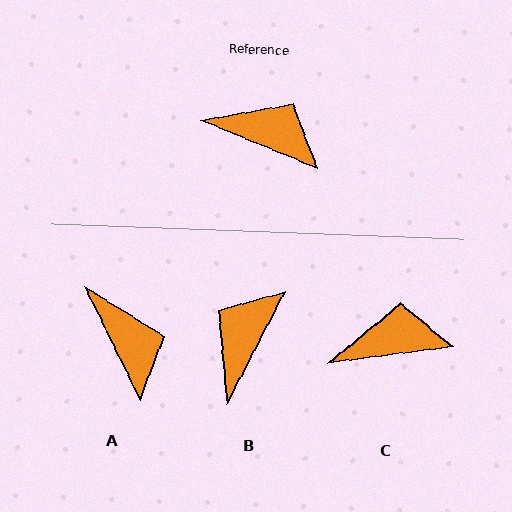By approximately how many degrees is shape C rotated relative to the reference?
Approximately 30 degrees counter-clockwise.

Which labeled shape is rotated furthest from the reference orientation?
B, about 85 degrees away.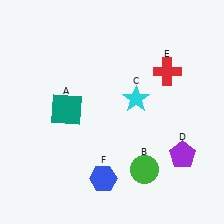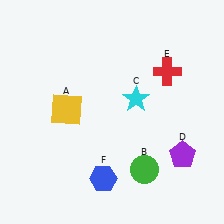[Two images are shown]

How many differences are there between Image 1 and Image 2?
There is 1 difference between the two images.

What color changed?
The square (A) changed from teal in Image 1 to yellow in Image 2.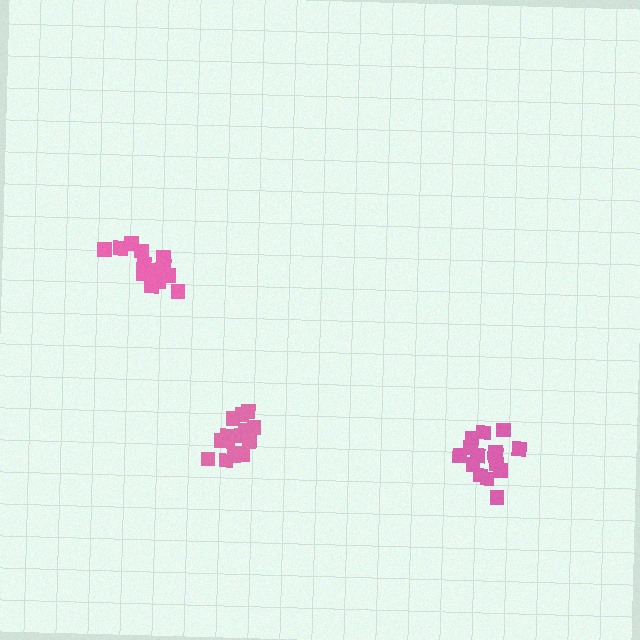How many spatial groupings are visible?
There are 3 spatial groupings.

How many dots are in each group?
Group 1: 15 dots, Group 2: 15 dots, Group 3: 15 dots (45 total).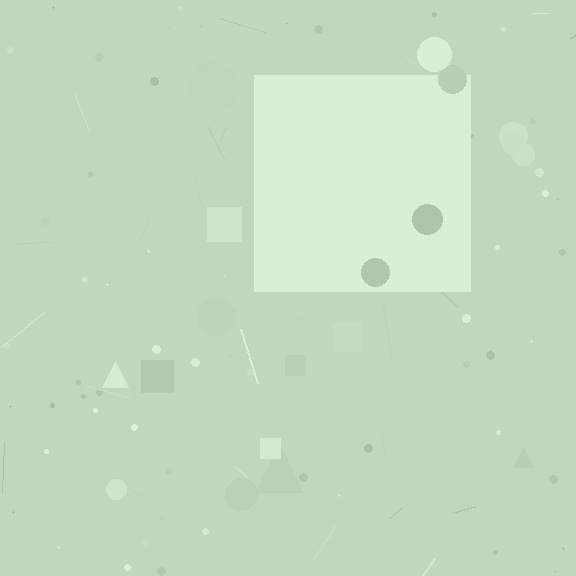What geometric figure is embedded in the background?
A square is embedded in the background.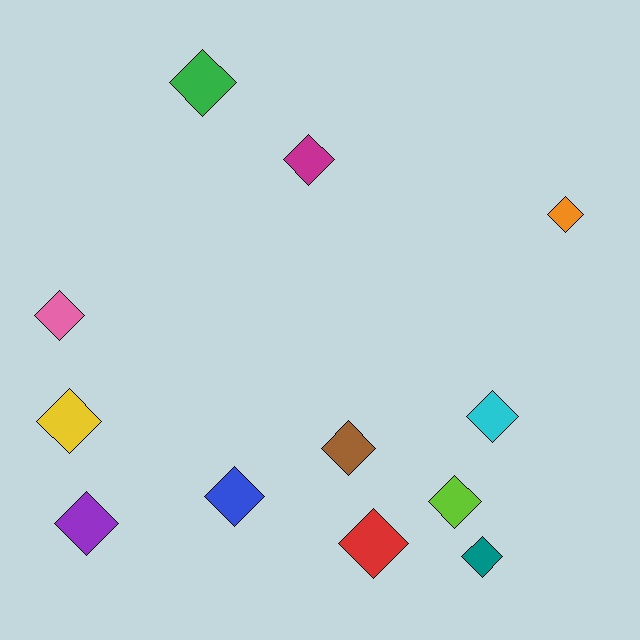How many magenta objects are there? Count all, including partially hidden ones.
There is 1 magenta object.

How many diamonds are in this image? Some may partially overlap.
There are 12 diamonds.